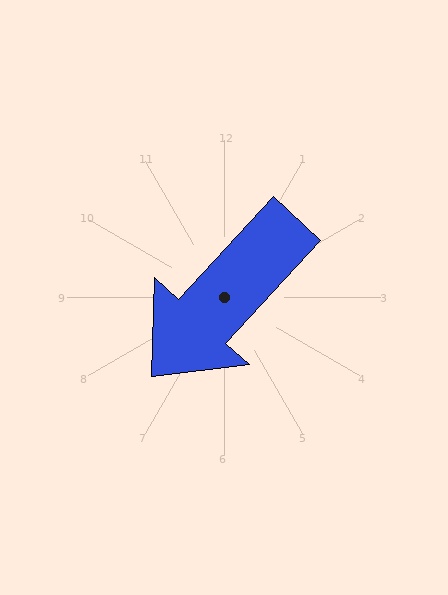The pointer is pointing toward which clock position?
Roughly 7 o'clock.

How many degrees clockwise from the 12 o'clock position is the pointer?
Approximately 223 degrees.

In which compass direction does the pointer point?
Southwest.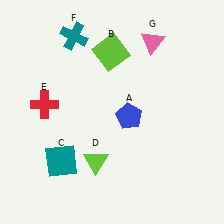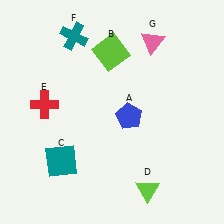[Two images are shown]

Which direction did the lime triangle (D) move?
The lime triangle (D) moved right.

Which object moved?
The lime triangle (D) moved right.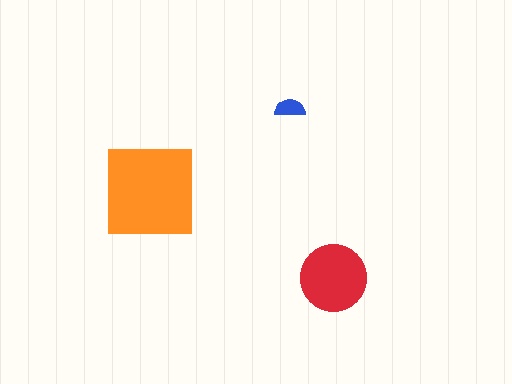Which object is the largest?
The orange square.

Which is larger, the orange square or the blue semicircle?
The orange square.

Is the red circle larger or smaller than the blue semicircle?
Larger.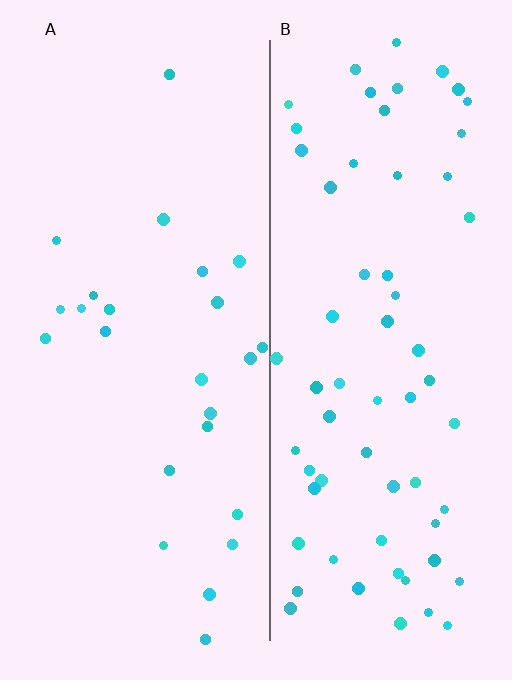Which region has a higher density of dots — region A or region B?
B (the right).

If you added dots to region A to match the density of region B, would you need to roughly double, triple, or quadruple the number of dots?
Approximately triple.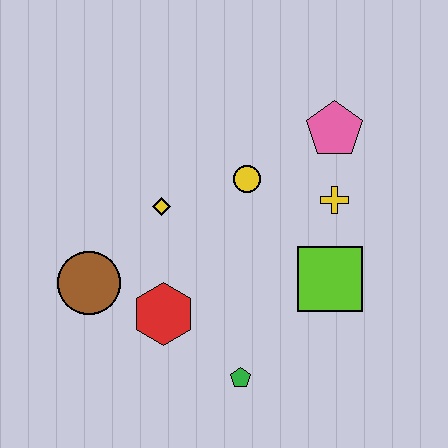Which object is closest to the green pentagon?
The red hexagon is closest to the green pentagon.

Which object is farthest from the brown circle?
The pink pentagon is farthest from the brown circle.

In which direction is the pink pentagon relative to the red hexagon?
The pink pentagon is above the red hexagon.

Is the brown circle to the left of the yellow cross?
Yes